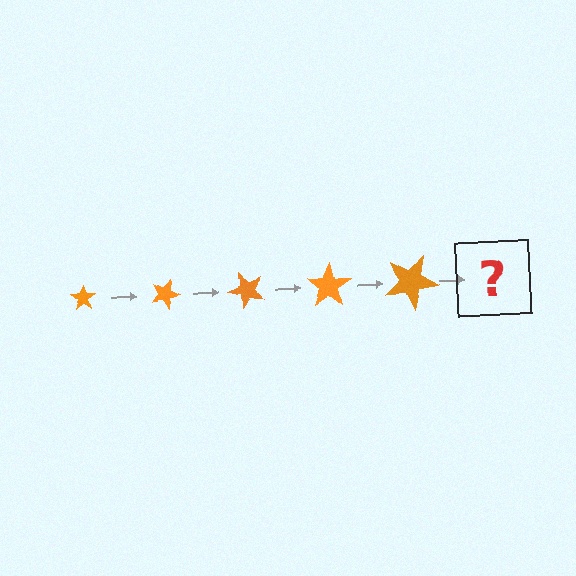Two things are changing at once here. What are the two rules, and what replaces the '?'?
The two rules are that the star grows larger each step and it rotates 25 degrees each step. The '?' should be a star, larger than the previous one and rotated 125 degrees from the start.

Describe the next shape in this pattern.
It should be a star, larger than the previous one and rotated 125 degrees from the start.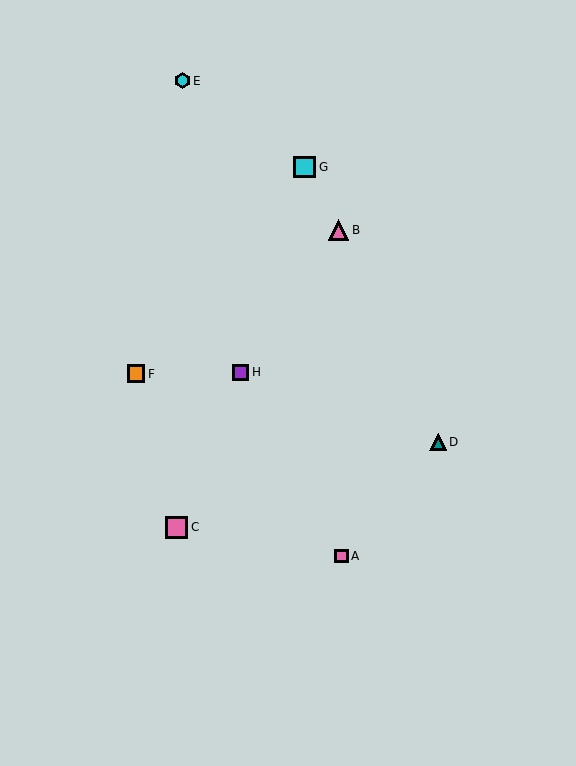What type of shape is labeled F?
Shape F is an orange square.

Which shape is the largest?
The pink square (labeled C) is the largest.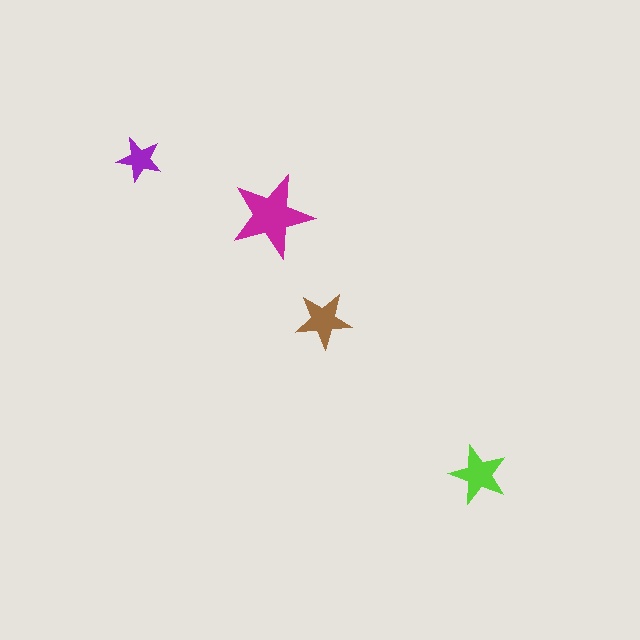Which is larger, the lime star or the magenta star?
The magenta one.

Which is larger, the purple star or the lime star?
The lime one.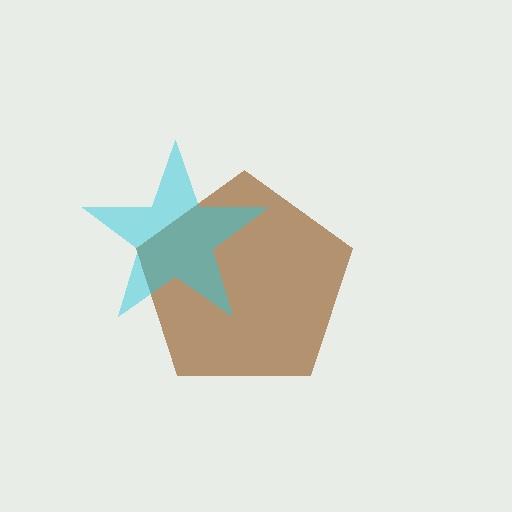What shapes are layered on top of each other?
The layered shapes are: a brown pentagon, a cyan star.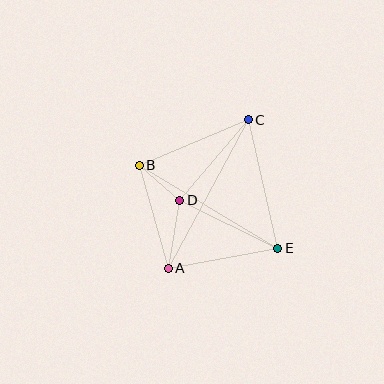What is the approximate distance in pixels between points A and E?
The distance between A and E is approximately 111 pixels.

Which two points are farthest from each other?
Points A and C are farthest from each other.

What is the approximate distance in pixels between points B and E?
The distance between B and E is approximately 161 pixels.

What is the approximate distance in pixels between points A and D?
The distance between A and D is approximately 69 pixels.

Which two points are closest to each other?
Points B and D are closest to each other.